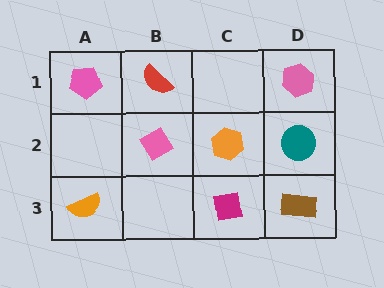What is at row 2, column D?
A teal circle.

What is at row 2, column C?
An orange hexagon.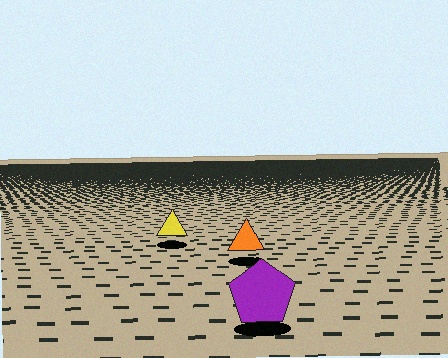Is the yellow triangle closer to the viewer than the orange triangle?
No. The orange triangle is closer — you can tell from the texture gradient: the ground texture is coarser near it.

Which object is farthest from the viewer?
The yellow triangle is farthest from the viewer. It appears smaller and the ground texture around it is denser.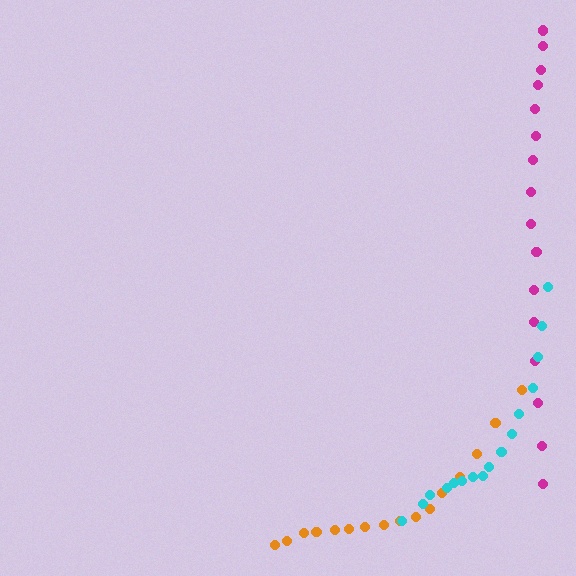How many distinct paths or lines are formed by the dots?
There are 3 distinct paths.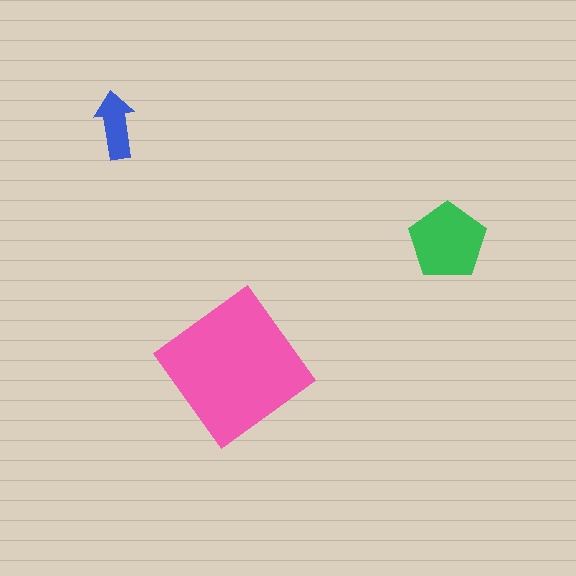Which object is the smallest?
The blue arrow.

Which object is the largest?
The pink diamond.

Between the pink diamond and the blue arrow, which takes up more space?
The pink diamond.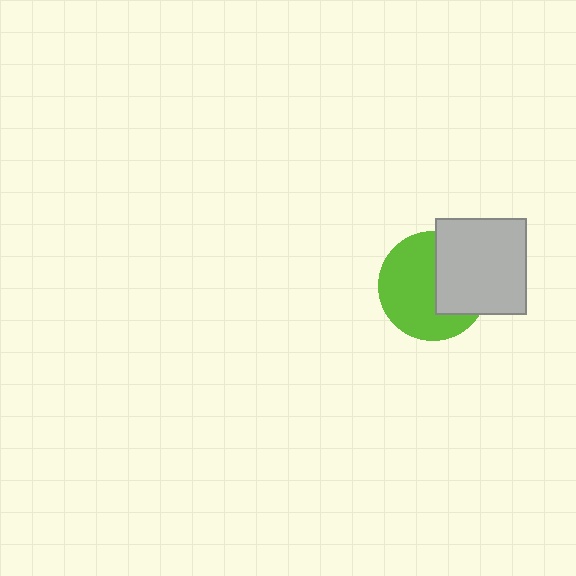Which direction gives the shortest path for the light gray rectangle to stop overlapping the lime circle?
Moving right gives the shortest separation.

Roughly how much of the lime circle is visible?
About half of it is visible (roughly 61%).